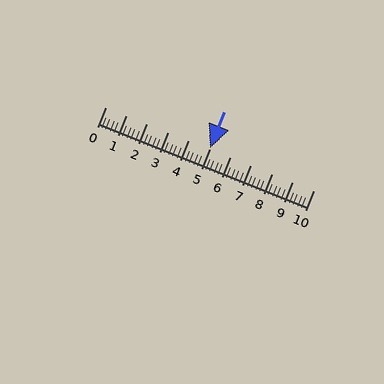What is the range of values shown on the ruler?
The ruler shows values from 0 to 10.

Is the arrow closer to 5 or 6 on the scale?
The arrow is closer to 5.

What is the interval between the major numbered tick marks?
The major tick marks are spaced 1 units apart.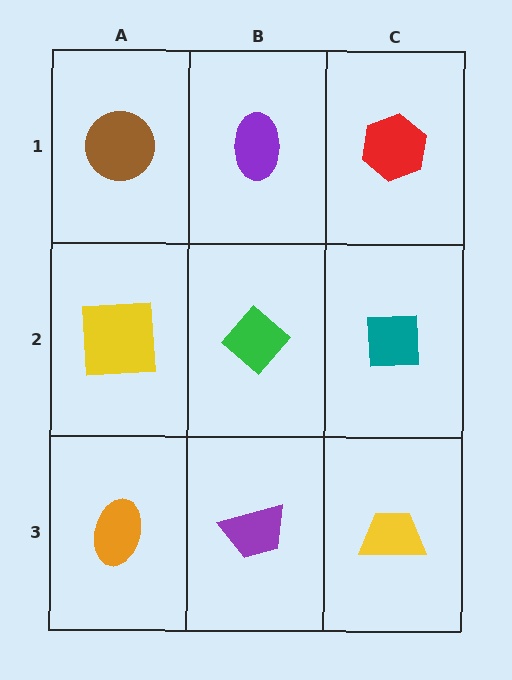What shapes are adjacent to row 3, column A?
A yellow square (row 2, column A), a purple trapezoid (row 3, column B).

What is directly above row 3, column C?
A teal square.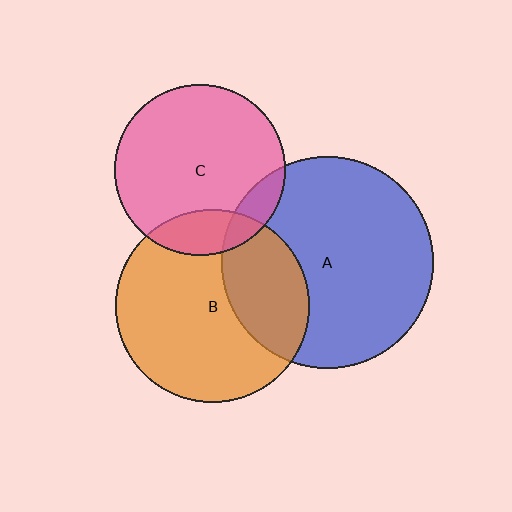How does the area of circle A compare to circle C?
Approximately 1.5 times.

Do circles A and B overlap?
Yes.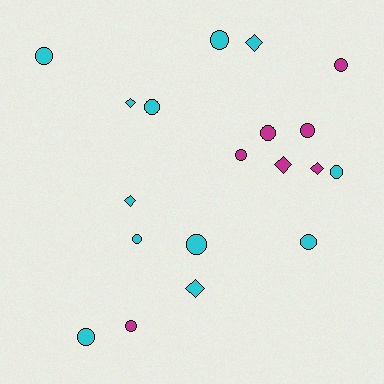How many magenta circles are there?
There are 5 magenta circles.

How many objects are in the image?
There are 19 objects.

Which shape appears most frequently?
Circle, with 13 objects.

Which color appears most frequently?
Cyan, with 12 objects.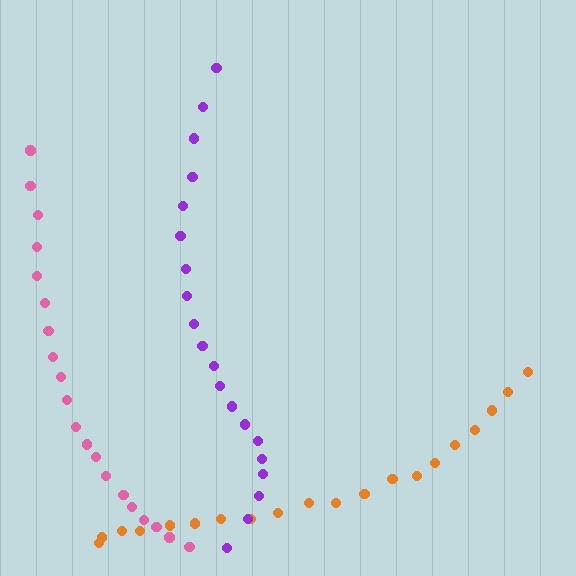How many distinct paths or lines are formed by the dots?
There are 3 distinct paths.